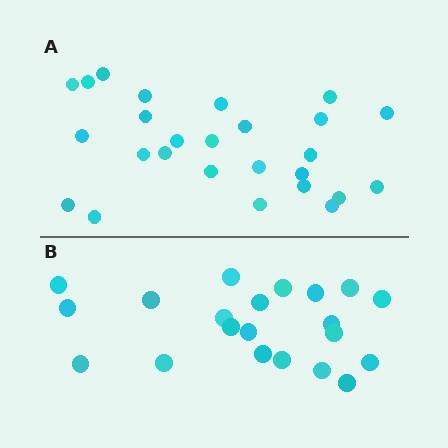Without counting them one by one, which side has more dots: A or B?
Region A (the top region) has more dots.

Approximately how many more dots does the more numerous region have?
Region A has about 5 more dots than region B.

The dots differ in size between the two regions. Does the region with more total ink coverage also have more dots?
No. Region B has more total ink coverage because its dots are larger, but region A actually contains more individual dots. Total area can be misleading — the number of items is what matters here.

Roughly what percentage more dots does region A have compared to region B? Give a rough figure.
About 25% more.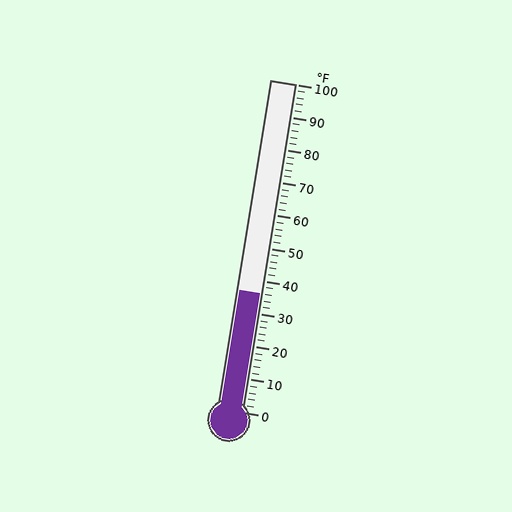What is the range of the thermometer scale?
The thermometer scale ranges from 0°F to 100°F.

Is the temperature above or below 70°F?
The temperature is below 70°F.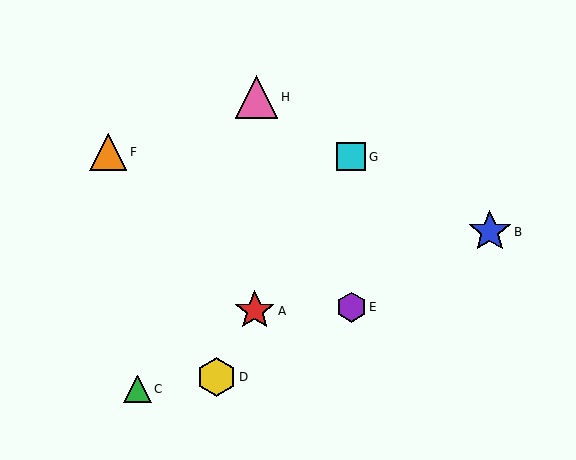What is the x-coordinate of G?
Object G is at x≈351.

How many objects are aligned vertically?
2 objects (E, G) are aligned vertically.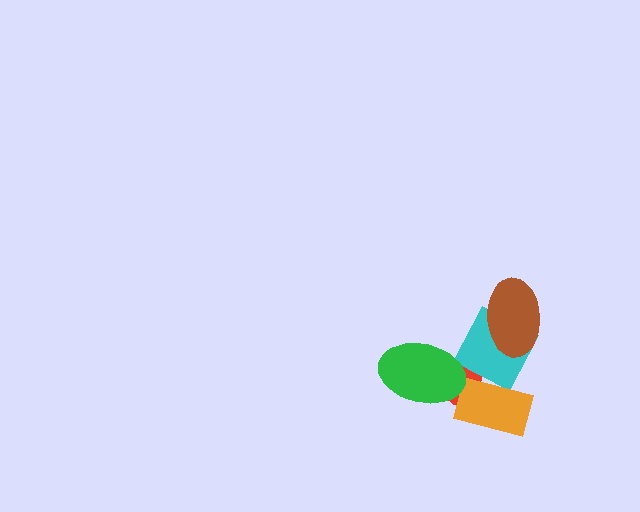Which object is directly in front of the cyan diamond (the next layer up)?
The orange rectangle is directly in front of the cyan diamond.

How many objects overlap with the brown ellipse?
1 object overlaps with the brown ellipse.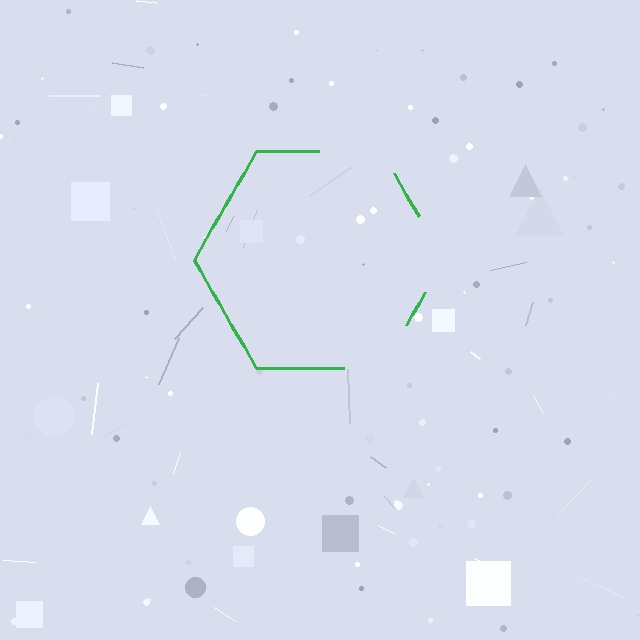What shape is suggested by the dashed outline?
The dashed outline suggests a hexagon.